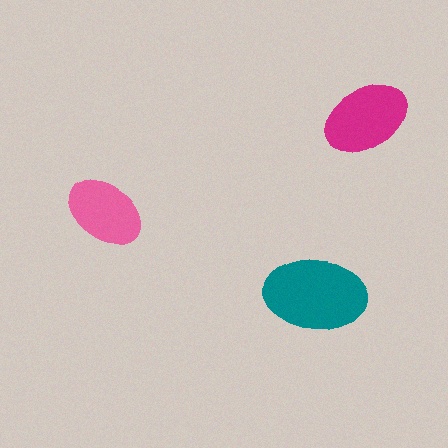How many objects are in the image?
There are 3 objects in the image.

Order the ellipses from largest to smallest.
the teal one, the magenta one, the pink one.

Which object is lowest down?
The teal ellipse is bottommost.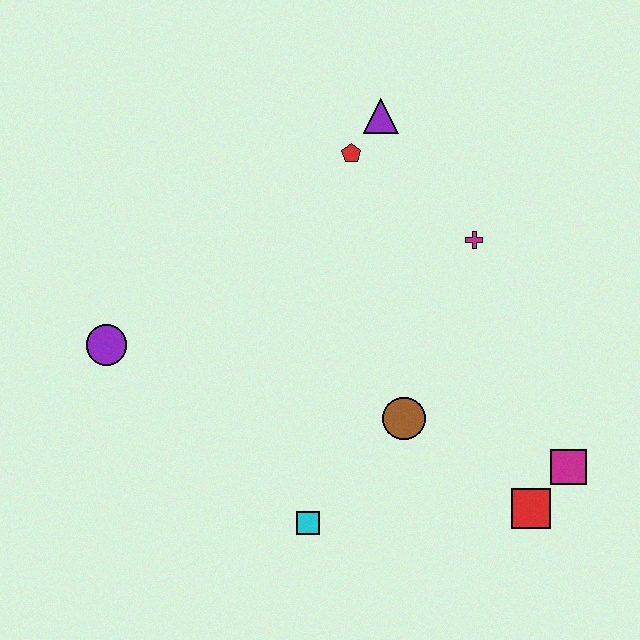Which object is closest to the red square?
The magenta square is closest to the red square.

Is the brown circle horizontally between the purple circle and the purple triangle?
No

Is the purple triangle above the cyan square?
Yes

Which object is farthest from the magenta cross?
The purple circle is farthest from the magenta cross.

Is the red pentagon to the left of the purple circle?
No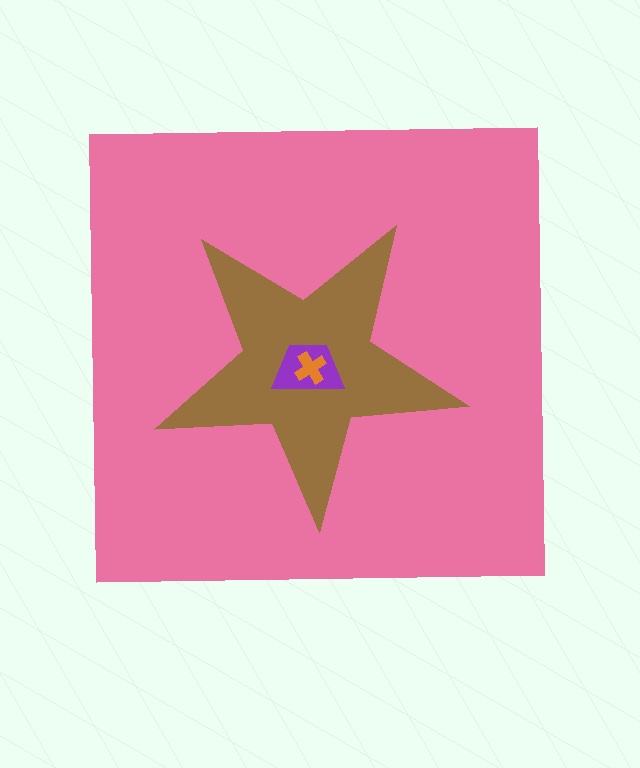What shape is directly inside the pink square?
The brown star.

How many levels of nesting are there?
4.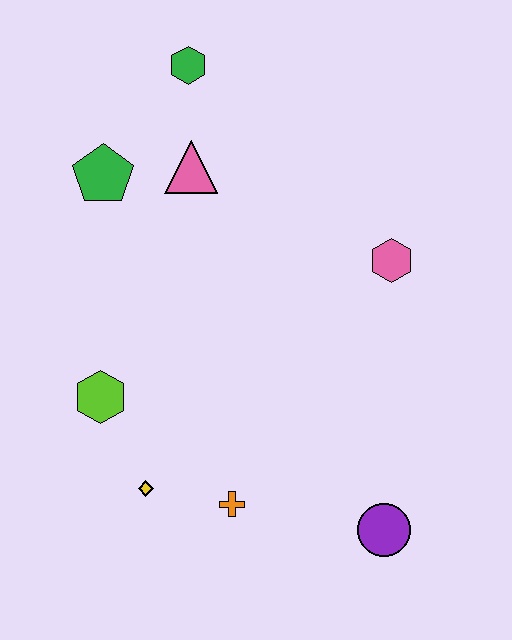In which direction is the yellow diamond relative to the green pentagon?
The yellow diamond is below the green pentagon.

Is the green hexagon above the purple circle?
Yes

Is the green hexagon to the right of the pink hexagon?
No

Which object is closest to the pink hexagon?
The pink triangle is closest to the pink hexagon.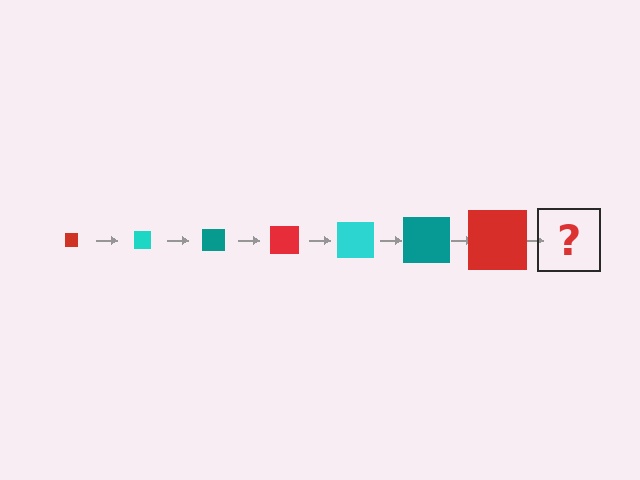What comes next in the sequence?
The next element should be a cyan square, larger than the previous one.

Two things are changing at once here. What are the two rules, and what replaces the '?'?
The two rules are that the square grows larger each step and the color cycles through red, cyan, and teal. The '?' should be a cyan square, larger than the previous one.